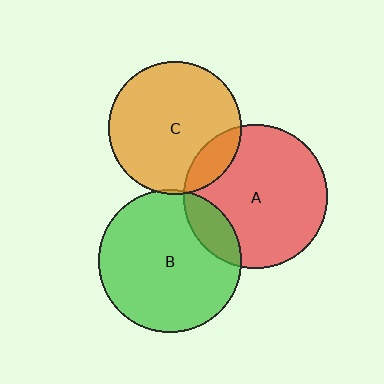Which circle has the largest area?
Circle A (red).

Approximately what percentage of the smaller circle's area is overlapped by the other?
Approximately 5%.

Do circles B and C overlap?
Yes.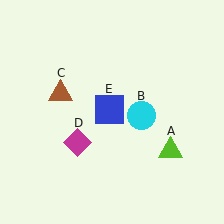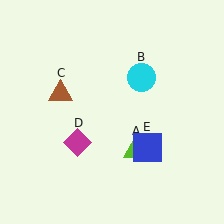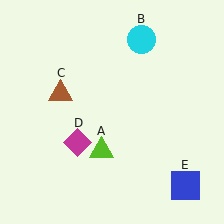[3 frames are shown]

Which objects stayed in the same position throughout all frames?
Brown triangle (object C) and magenta diamond (object D) remained stationary.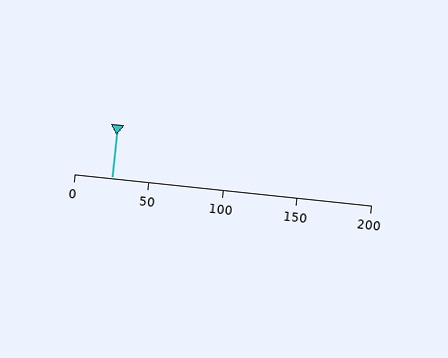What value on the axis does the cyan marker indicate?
The marker indicates approximately 25.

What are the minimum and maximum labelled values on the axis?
The axis runs from 0 to 200.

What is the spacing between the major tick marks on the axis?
The major ticks are spaced 50 apart.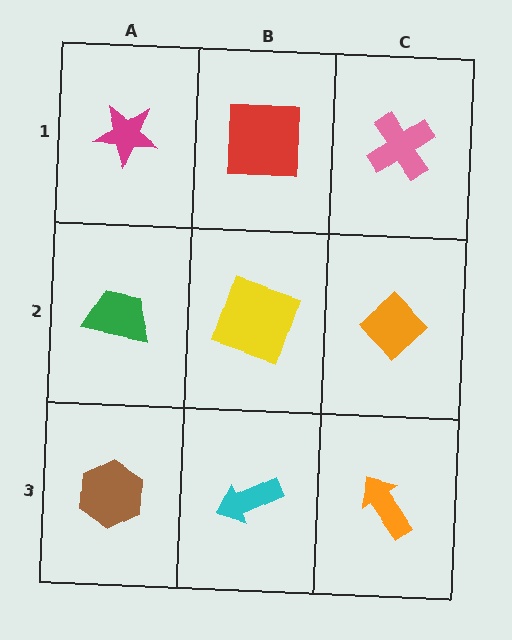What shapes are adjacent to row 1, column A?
A green trapezoid (row 2, column A), a red square (row 1, column B).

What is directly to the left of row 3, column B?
A brown hexagon.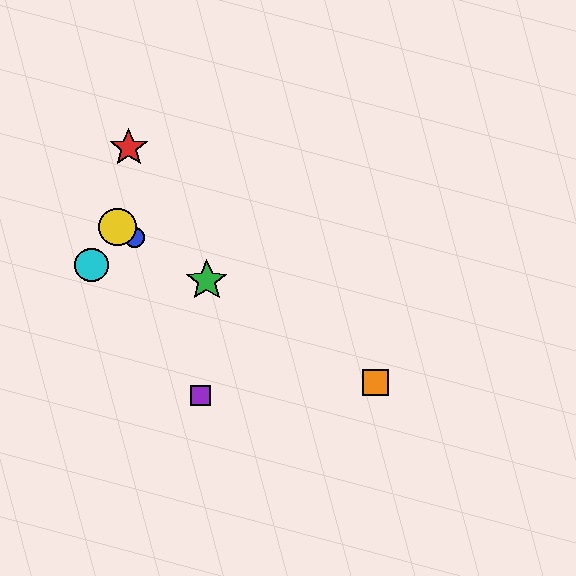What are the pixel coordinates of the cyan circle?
The cyan circle is at (92, 265).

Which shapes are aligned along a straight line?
The blue circle, the green star, the yellow circle, the orange square are aligned along a straight line.